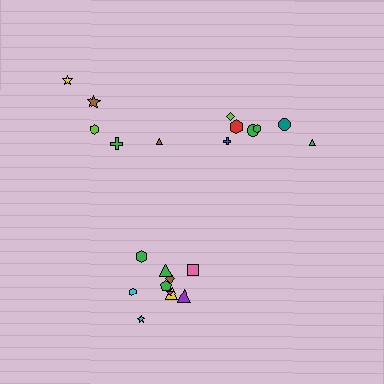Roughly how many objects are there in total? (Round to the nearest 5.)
Roughly 20 objects in total.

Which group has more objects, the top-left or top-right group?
The top-right group.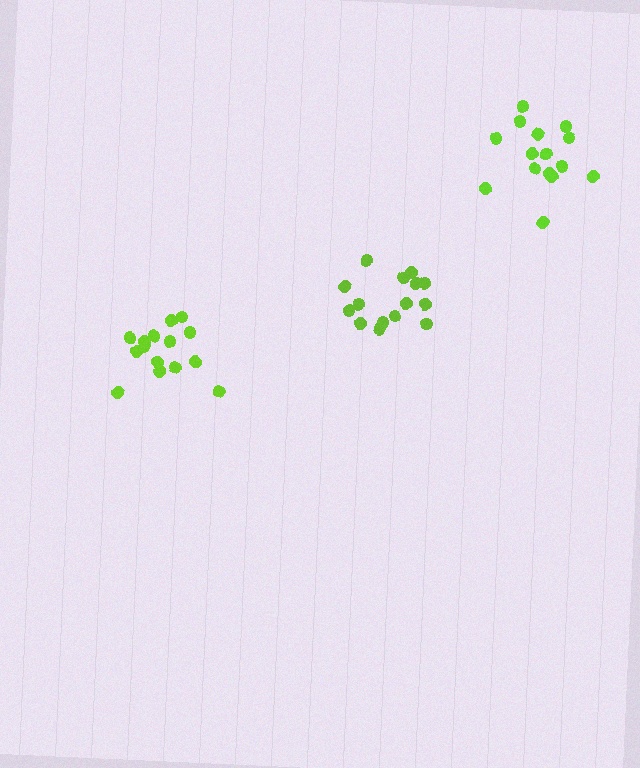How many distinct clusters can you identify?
There are 3 distinct clusters.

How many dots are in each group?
Group 1: 15 dots, Group 2: 15 dots, Group 3: 15 dots (45 total).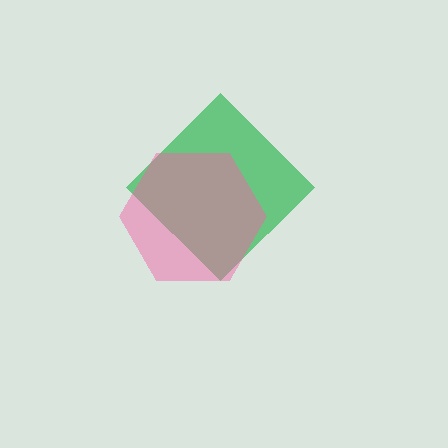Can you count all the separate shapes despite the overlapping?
Yes, there are 2 separate shapes.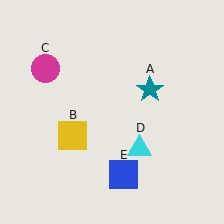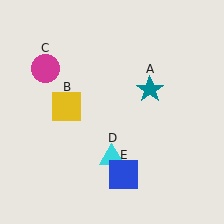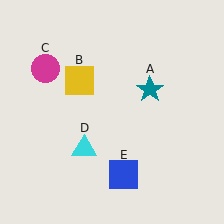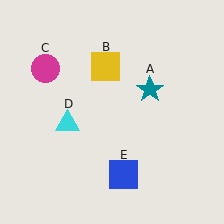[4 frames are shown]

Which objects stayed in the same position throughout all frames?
Teal star (object A) and magenta circle (object C) and blue square (object E) remained stationary.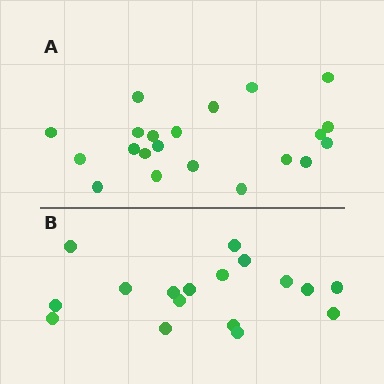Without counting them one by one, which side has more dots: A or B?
Region A (the top region) has more dots.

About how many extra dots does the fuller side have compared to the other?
Region A has about 4 more dots than region B.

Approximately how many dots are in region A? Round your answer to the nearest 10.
About 20 dots. (The exact count is 21, which rounds to 20.)